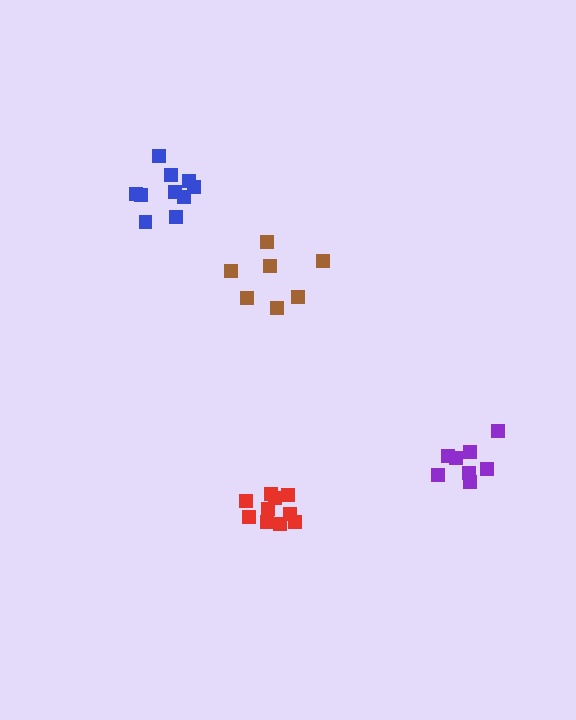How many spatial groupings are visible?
There are 4 spatial groupings.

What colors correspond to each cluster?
The clusters are colored: brown, red, purple, blue.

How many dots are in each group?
Group 1: 7 dots, Group 2: 10 dots, Group 3: 8 dots, Group 4: 10 dots (35 total).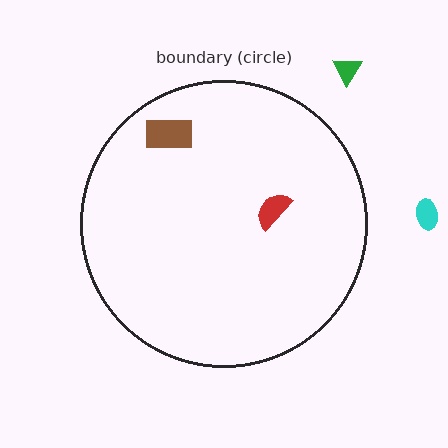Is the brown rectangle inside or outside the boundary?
Inside.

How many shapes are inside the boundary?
2 inside, 2 outside.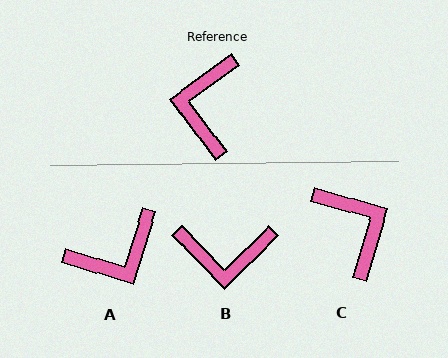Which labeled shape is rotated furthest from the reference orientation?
C, about 143 degrees away.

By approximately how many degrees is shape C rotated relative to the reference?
Approximately 143 degrees clockwise.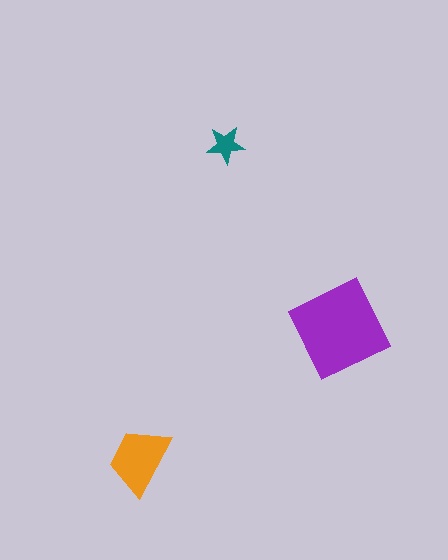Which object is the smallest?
The teal star.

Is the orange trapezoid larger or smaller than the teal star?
Larger.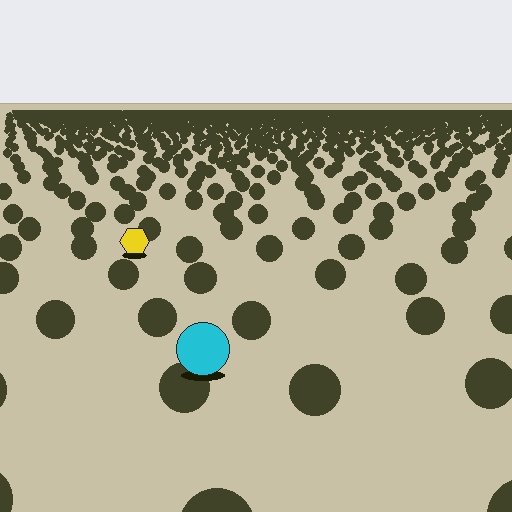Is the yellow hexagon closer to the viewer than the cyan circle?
No. The cyan circle is closer — you can tell from the texture gradient: the ground texture is coarser near it.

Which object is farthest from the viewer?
The yellow hexagon is farthest from the viewer. It appears smaller and the ground texture around it is denser.